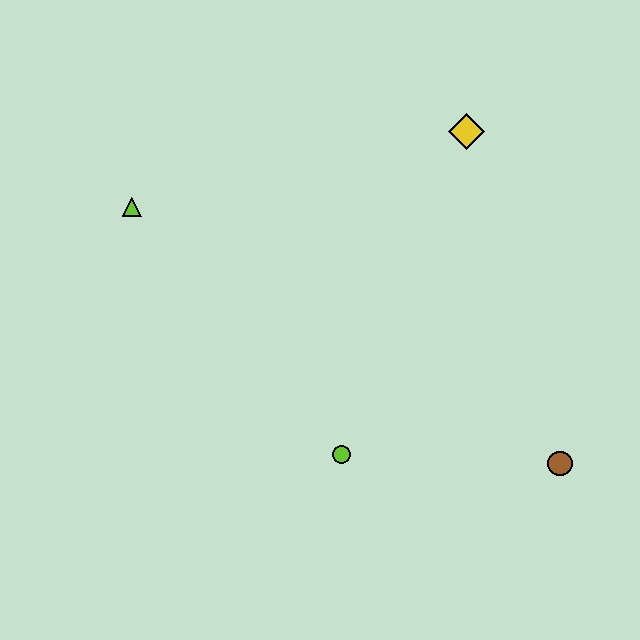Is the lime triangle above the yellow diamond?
No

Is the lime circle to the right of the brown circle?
No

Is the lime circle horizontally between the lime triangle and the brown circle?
Yes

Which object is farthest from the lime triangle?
The brown circle is farthest from the lime triangle.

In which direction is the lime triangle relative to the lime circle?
The lime triangle is above the lime circle.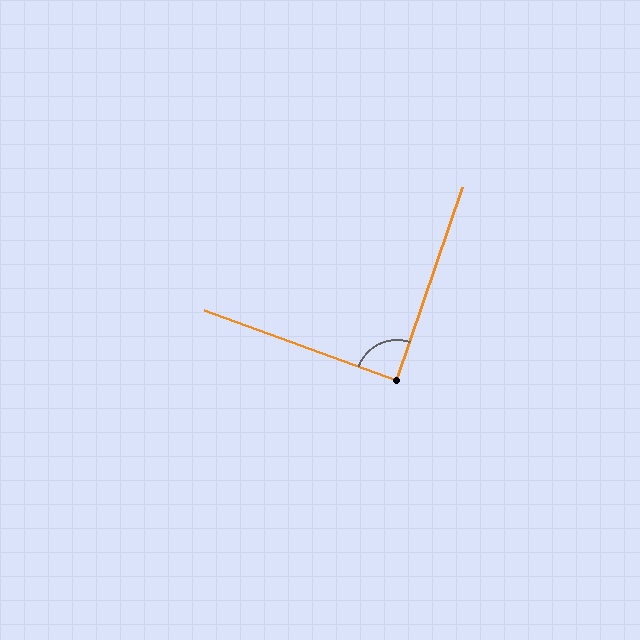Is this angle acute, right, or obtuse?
It is approximately a right angle.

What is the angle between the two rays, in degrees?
Approximately 89 degrees.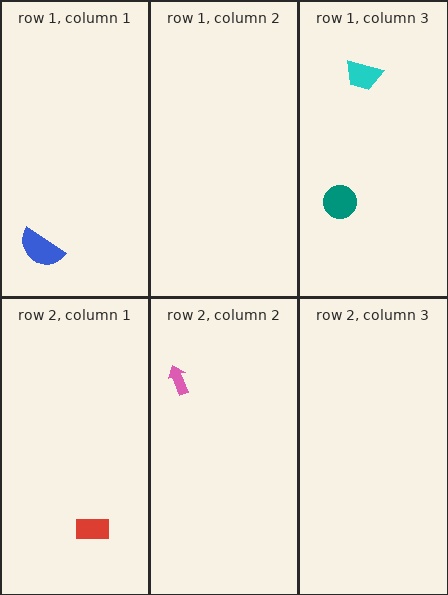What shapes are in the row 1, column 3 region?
The teal circle, the cyan trapezoid.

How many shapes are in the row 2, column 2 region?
1.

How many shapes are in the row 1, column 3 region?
2.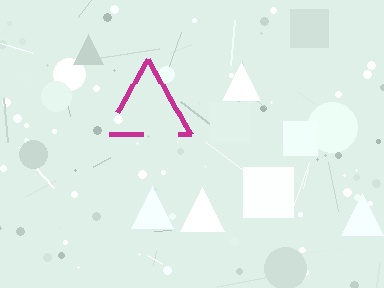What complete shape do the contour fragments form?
The contour fragments form a triangle.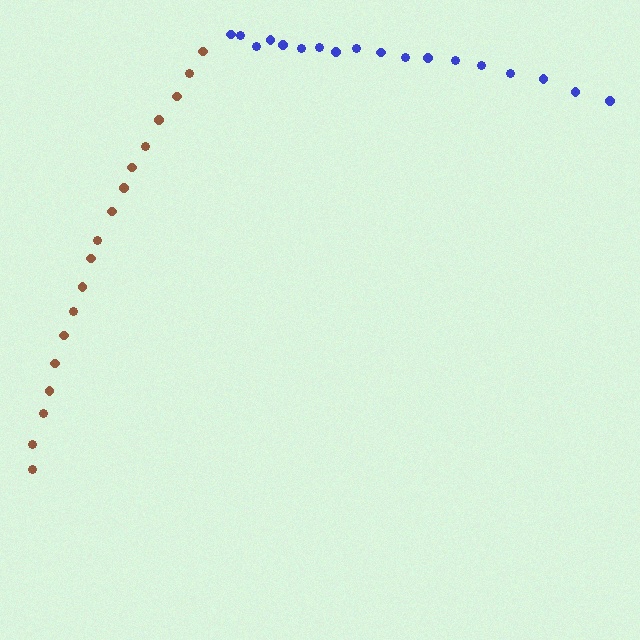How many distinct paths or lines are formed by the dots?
There are 2 distinct paths.